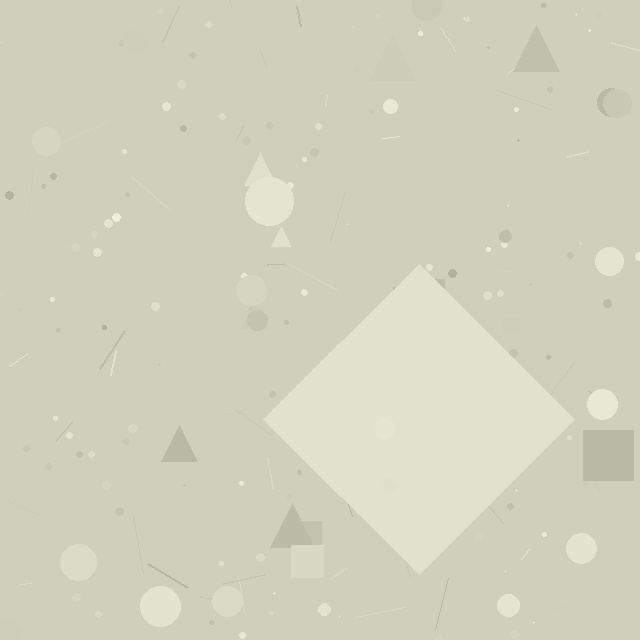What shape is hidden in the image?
A diamond is hidden in the image.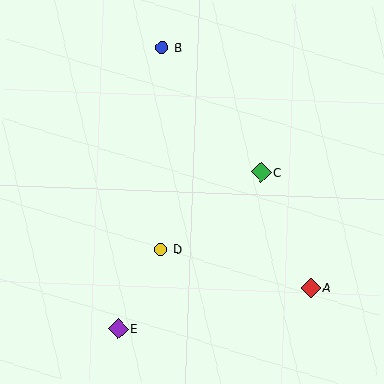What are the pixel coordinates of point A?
Point A is at (311, 288).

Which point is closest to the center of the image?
Point D at (160, 249) is closest to the center.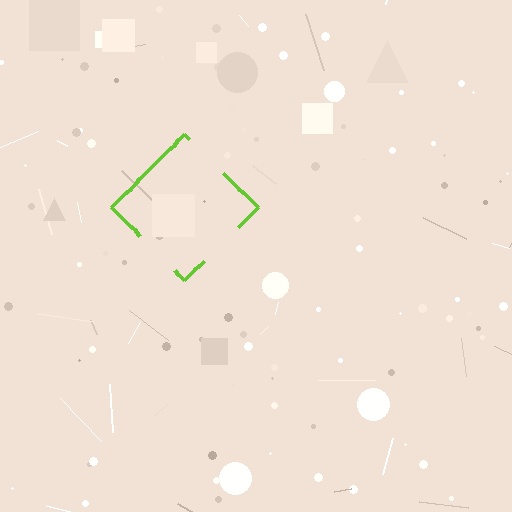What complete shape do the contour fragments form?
The contour fragments form a diamond.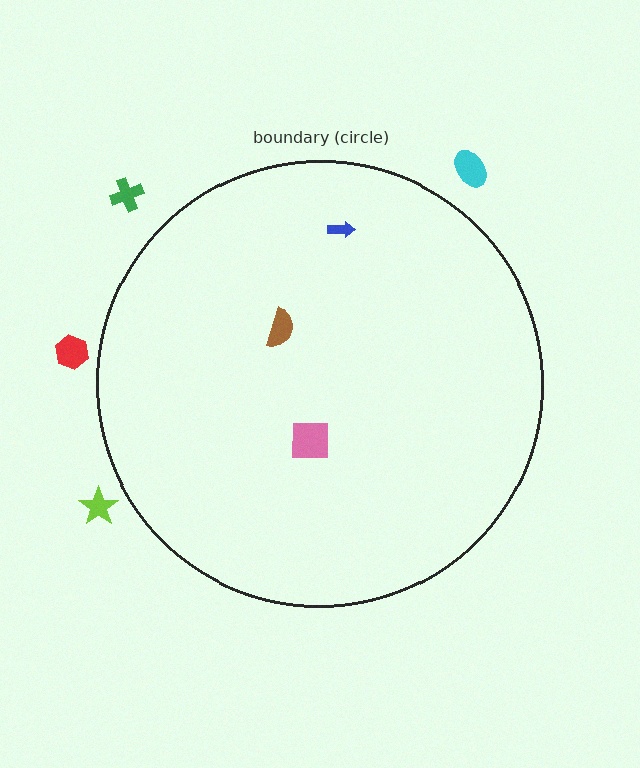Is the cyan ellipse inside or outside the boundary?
Outside.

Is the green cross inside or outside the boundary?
Outside.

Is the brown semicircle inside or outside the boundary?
Inside.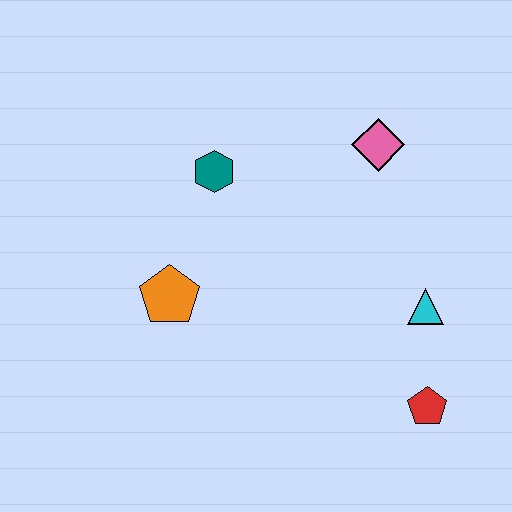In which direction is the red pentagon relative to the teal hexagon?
The red pentagon is below the teal hexagon.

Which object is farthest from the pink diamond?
The red pentagon is farthest from the pink diamond.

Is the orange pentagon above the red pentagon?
Yes